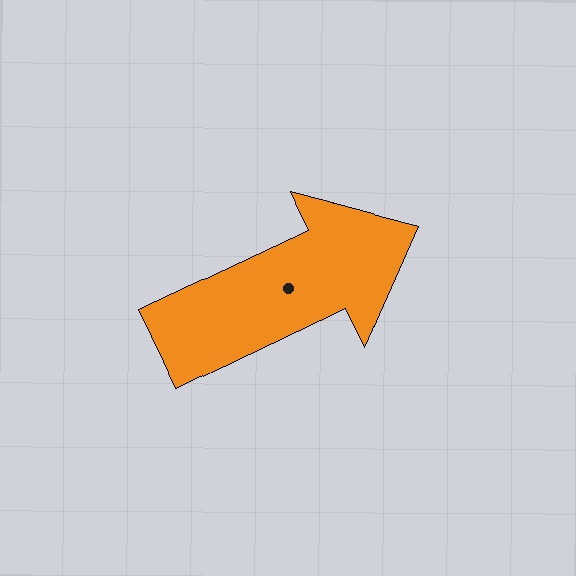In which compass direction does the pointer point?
Northeast.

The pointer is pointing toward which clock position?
Roughly 2 o'clock.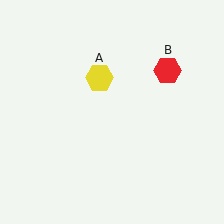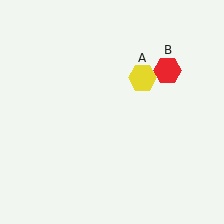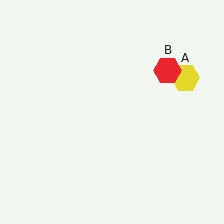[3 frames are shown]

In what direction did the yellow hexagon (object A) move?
The yellow hexagon (object A) moved right.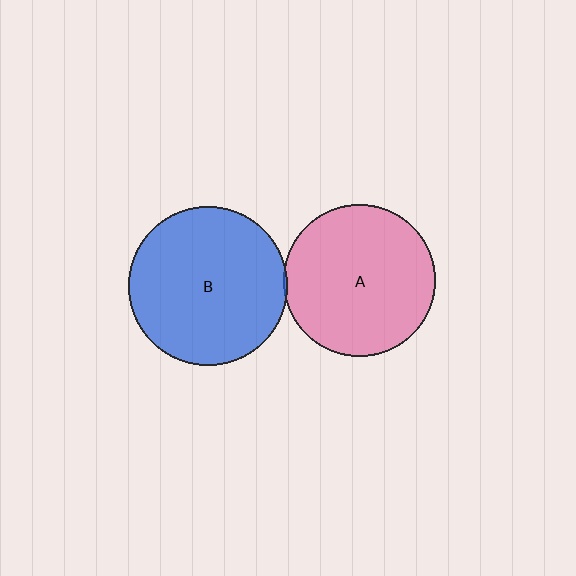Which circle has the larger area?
Circle B (blue).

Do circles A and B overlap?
Yes.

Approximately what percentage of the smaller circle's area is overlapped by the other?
Approximately 5%.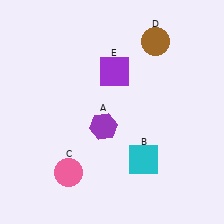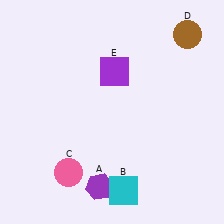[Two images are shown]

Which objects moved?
The objects that moved are: the purple hexagon (A), the cyan square (B), the brown circle (D).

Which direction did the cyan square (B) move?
The cyan square (B) moved down.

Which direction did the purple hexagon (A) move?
The purple hexagon (A) moved down.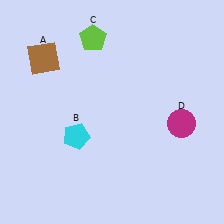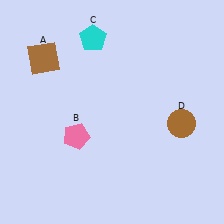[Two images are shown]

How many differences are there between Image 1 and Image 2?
There are 3 differences between the two images.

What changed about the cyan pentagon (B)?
In Image 1, B is cyan. In Image 2, it changed to pink.